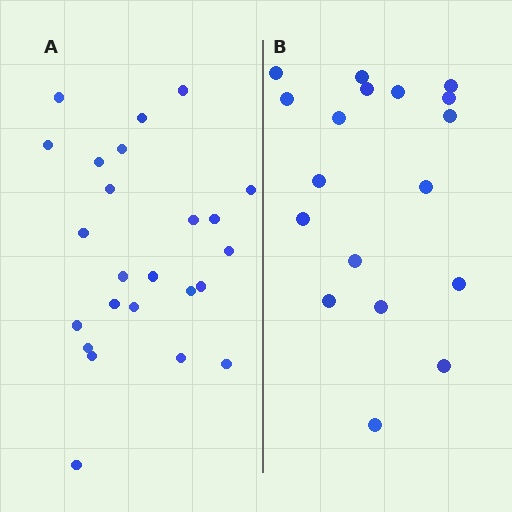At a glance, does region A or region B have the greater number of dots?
Region A (the left region) has more dots.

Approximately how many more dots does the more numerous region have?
Region A has about 6 more dots than region B.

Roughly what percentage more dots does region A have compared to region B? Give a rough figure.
About 35% more.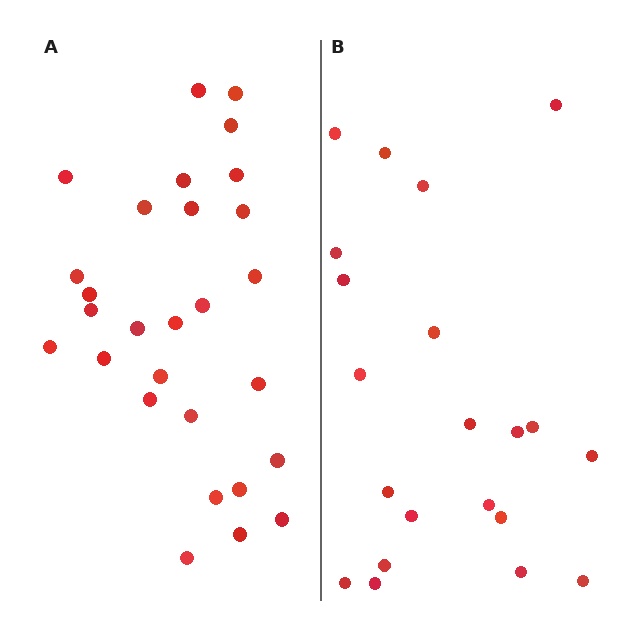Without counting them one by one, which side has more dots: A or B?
Region A (the left region) has more dots.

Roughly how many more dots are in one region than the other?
Region A has roughly 8 or so more dots than region B.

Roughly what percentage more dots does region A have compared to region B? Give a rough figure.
About 35% more.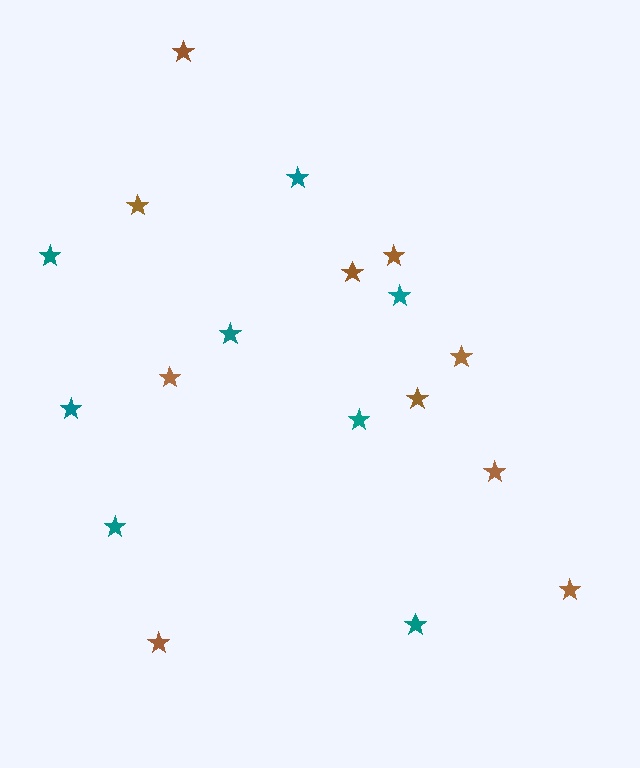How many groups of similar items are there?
There are 2 groups: one group of teal stars (8) and one group of brown stars (10).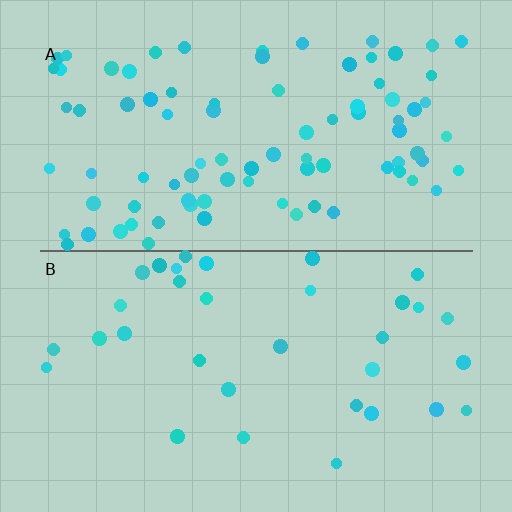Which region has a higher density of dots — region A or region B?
A (the top).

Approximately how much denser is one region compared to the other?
Approximately 2.7× — region A over region B.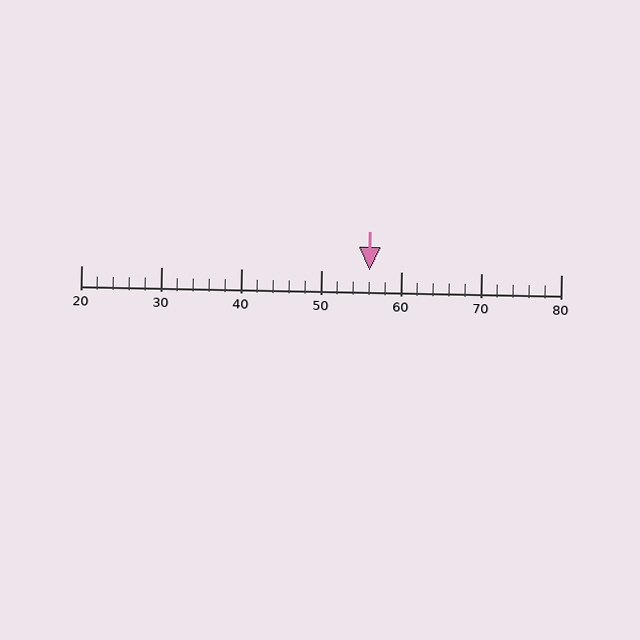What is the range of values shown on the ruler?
The ruler shows values from 20 to 80.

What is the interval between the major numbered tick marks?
The major tick marks are spaced 10 units apart.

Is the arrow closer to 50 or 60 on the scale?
The arrow is closer to 60.